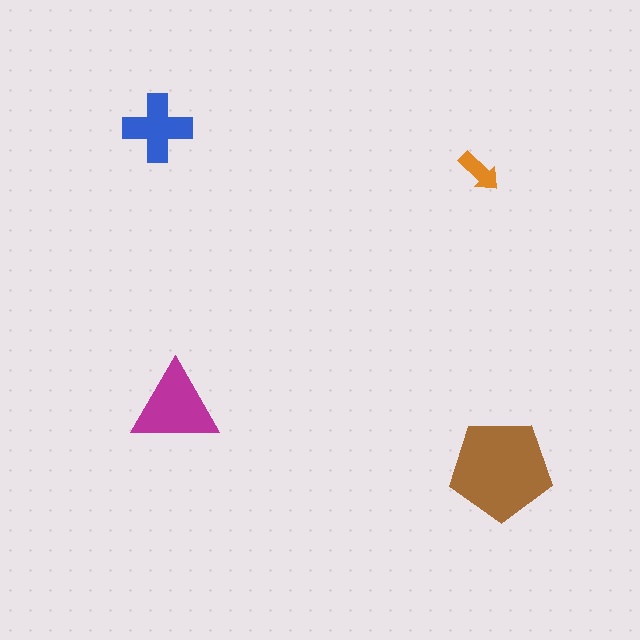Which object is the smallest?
The orange arrow.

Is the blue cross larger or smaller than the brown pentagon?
Smaller.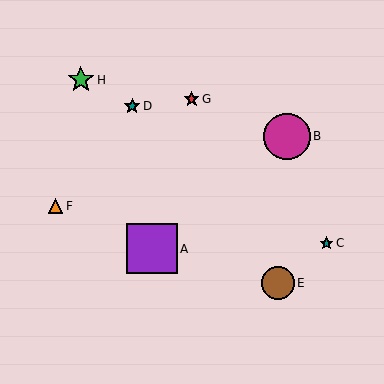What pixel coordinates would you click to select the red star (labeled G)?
Click at (192, 99) to select the red star G.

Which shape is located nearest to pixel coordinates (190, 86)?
The red star (labeled G) at (192, 99) is nearest to that location.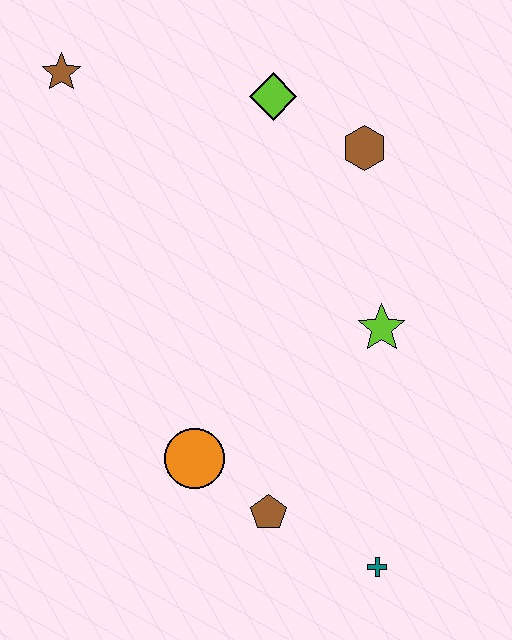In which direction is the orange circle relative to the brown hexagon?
The orange circle is below the brown hexagon.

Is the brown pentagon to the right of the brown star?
Yes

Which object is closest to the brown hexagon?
The lime diamond is closest to the brown hexagon.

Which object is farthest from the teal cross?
The brown star is farthest from the teal cross.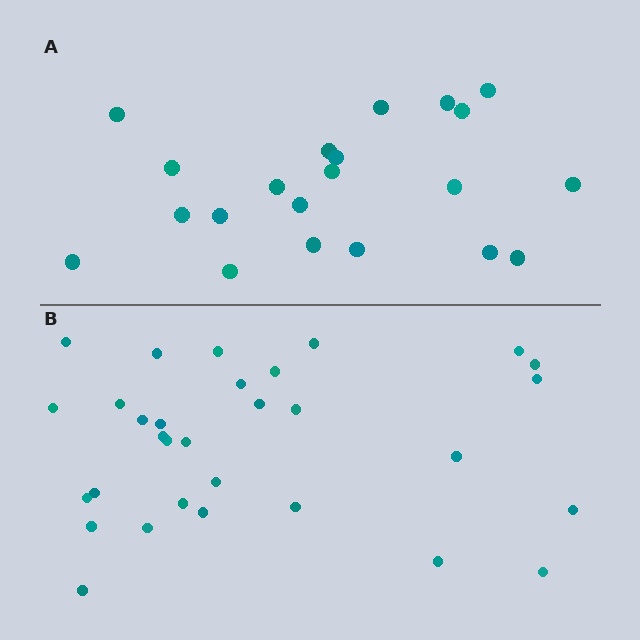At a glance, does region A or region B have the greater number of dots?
Region B (the bottom region) has more dots.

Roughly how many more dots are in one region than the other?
Region B has roughly 10 or so more dots than region A.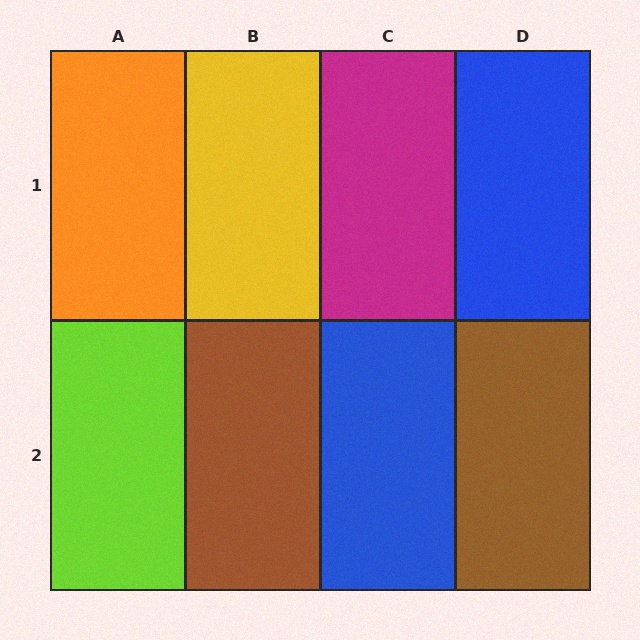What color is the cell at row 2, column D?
Brown.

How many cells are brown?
2 cells are brown.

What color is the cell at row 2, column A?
Lime.